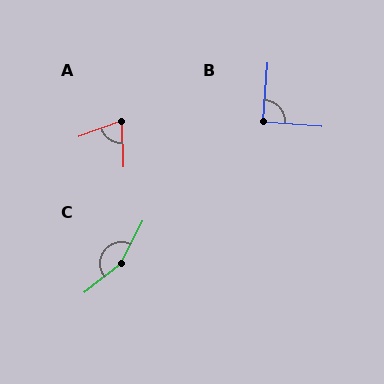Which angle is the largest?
C, at approximately 155 degrees.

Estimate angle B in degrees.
Approximately 90 degrees.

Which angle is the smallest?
A, at approximately 73 degrees.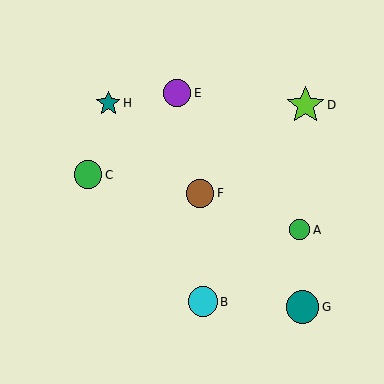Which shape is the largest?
The lime star (labeled D) is the largest.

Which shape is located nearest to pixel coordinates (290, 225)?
The green circle (labeled A) at (300, 230) is nearest to that location.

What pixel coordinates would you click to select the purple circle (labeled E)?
Click at (177, 93) to select the purple circle E.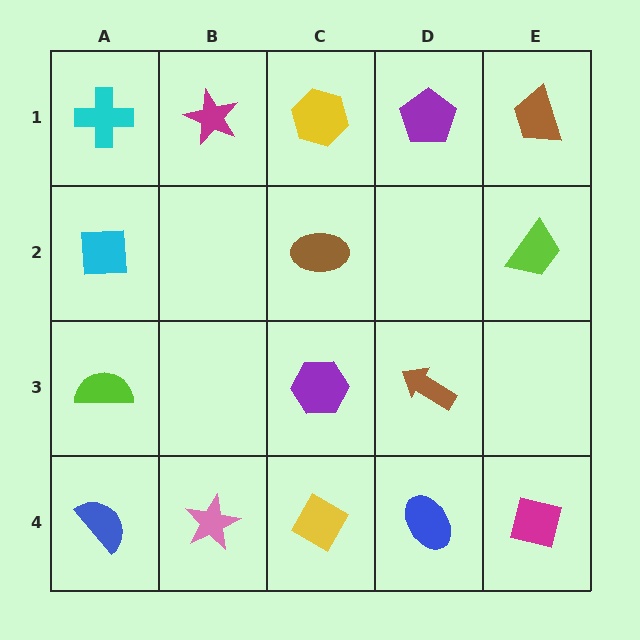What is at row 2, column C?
A brown ellipse.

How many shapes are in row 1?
5 shapes.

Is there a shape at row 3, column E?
No, that cell is empty.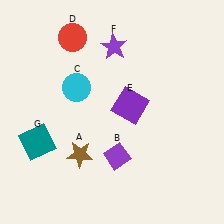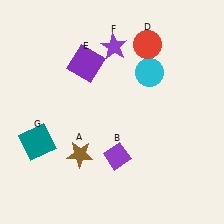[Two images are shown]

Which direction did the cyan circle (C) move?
The cyan circle (C) moved right.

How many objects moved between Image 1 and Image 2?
3 objects moved between the two images.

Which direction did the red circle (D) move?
The red circle (D) moved right.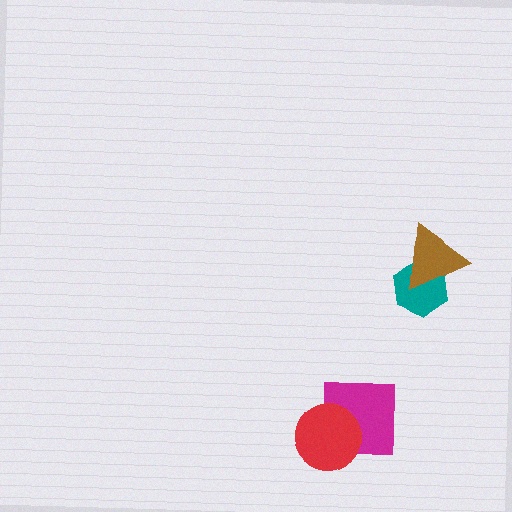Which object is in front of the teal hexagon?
The brown triangle is in front of the teal hexagon.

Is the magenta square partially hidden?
Yes, it is partially covered by another shape.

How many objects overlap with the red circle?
1 object overlaps with the red circle.